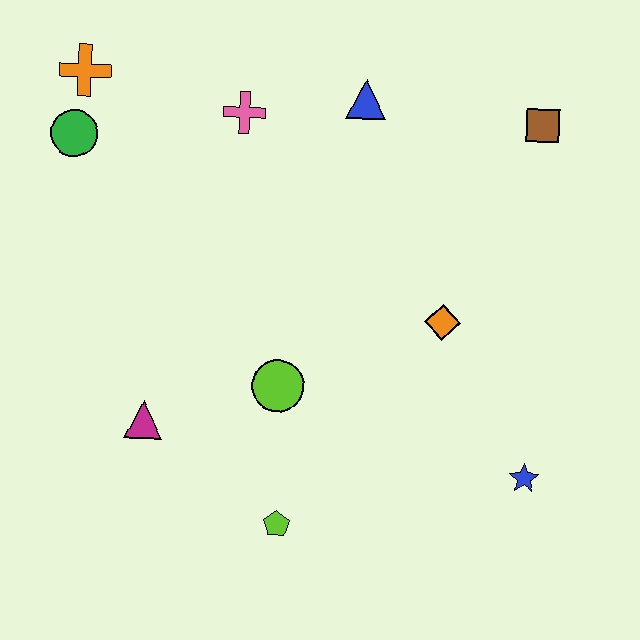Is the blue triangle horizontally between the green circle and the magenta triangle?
No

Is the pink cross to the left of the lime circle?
Yes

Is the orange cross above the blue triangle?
Yes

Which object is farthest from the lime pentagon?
The orange cross is farthest from the lime pentagon.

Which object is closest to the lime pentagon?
The lime circle is closest to the lime pentagon.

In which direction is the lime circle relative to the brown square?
The lime circle is below the brown square.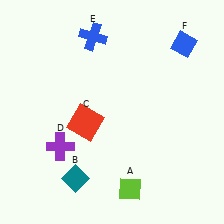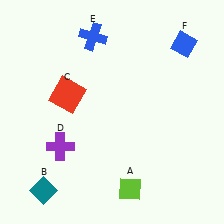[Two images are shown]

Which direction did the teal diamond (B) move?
The teal diamond (B) moved left.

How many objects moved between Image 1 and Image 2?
2 objects moved between the two images.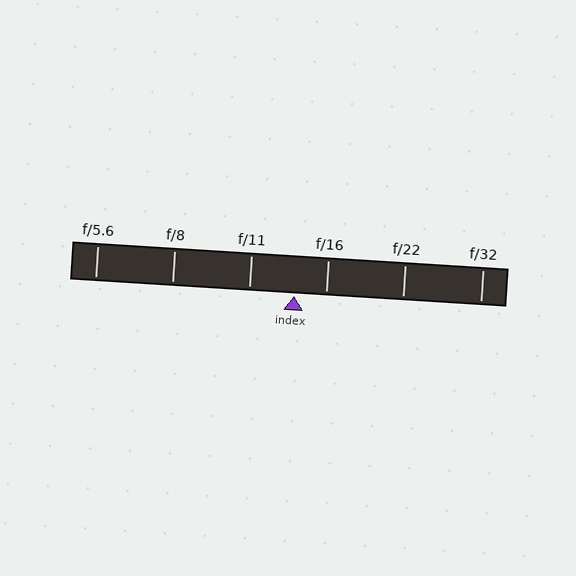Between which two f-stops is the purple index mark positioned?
The index mark is between f/11 and f/16.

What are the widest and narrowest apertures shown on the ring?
The widest aperture shown is f/5.6 and the narrowest is f/32.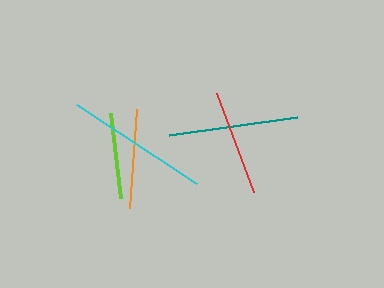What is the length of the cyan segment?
The cyan segment is approximately 144 pixels long.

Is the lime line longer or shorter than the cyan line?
The cyan line is longer than the lime line.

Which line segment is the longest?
The cyan line is the longest at approximately 144 pixels.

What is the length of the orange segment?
The orange segment is approximately 99 pixels long.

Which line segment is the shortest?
The lime line is the shortest at approximately 85 pixels.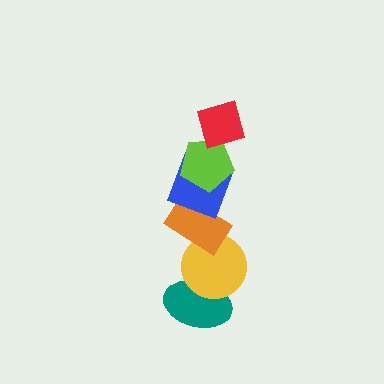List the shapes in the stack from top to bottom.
From top to bottom: the red diamond, the lime pentagon, the blue square, the orange rectangle, the yellow circle, the teal ellipse.